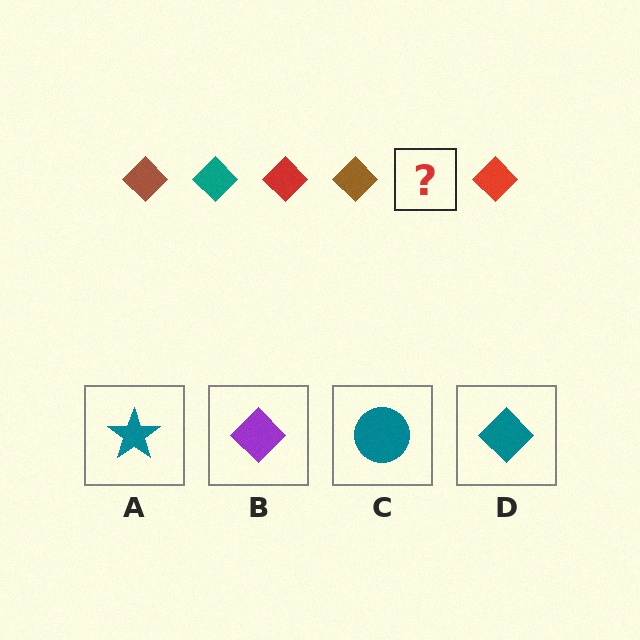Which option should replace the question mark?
Option D.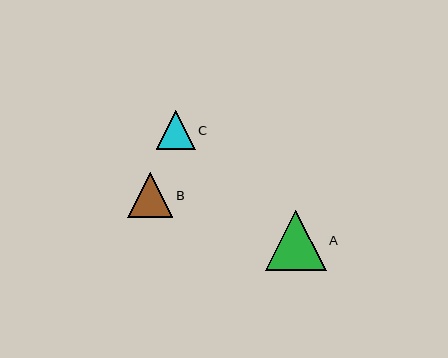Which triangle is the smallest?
Triangle C is the smallest with a size of approximately 39 pixels.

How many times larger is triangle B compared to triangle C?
Triangle B is approximately 1.1 times the size of triangle C.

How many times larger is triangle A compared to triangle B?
Triangle A is approximately 1.3 times the size of triangle B.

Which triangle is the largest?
Triangle A is the largest with a size of approximately 60 pixels.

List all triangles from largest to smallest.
From largest to smallest: A, B, C.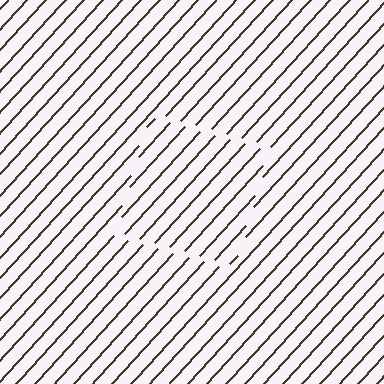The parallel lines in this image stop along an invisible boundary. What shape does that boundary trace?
An illusory square. The interior of the shape contains the same grating, shifted by half a period — the contour is defined by the phase discontinuity where line-ends from the inner and outer gratings abut.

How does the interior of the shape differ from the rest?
The interior of the shape contains the same grating, shifted by half a period — the contour is defined by the phase discontinuity where line-ends from the inner and outer gratings abut.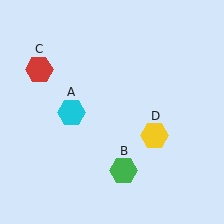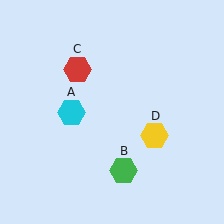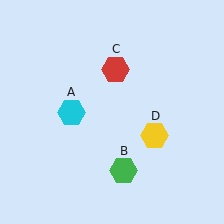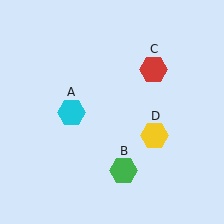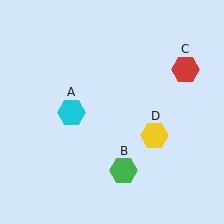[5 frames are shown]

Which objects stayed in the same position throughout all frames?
Cyan hexagon (object A) and green hexagon (object B) and yellow hexagon (object D) remained stationary.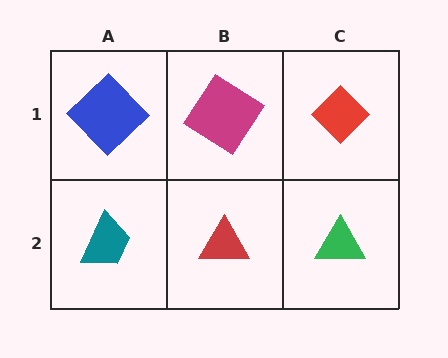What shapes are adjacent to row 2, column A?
A blue diamond (row 1, column A), a red triangle (row 2, column B).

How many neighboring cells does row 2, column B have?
3.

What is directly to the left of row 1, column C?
A magenta diamond.